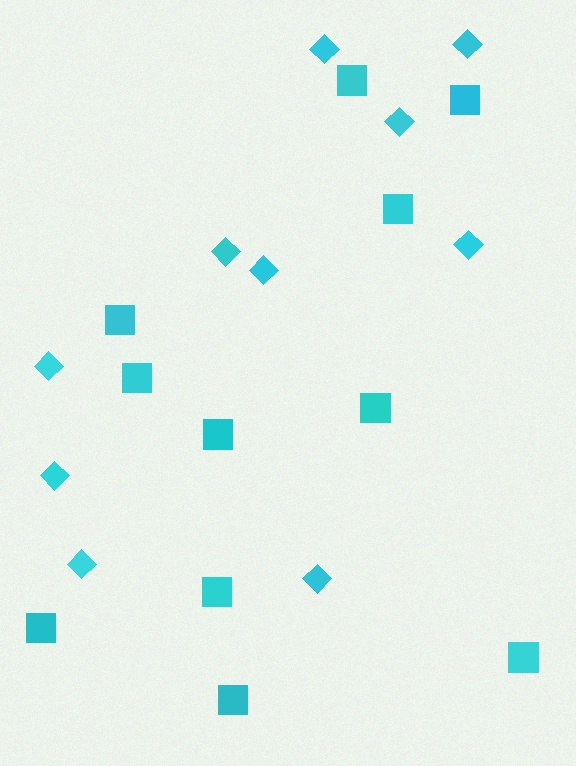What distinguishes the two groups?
There are 2 groups: one group of diamonds (10) and one group of squares (11).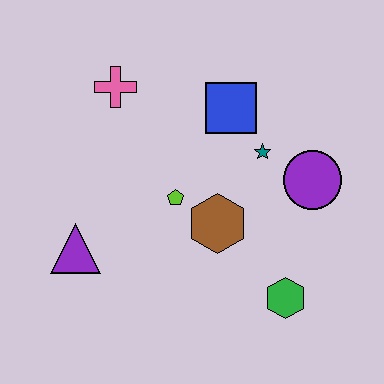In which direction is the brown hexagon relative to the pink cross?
The brown hexagon is below the pink cross.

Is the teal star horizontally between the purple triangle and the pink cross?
No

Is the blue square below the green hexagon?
No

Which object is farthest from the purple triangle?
The purple circle is farthest from the purple triangle.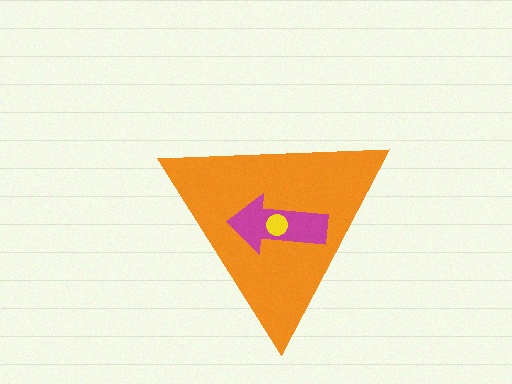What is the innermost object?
The yellow circle.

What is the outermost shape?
The orange triangle.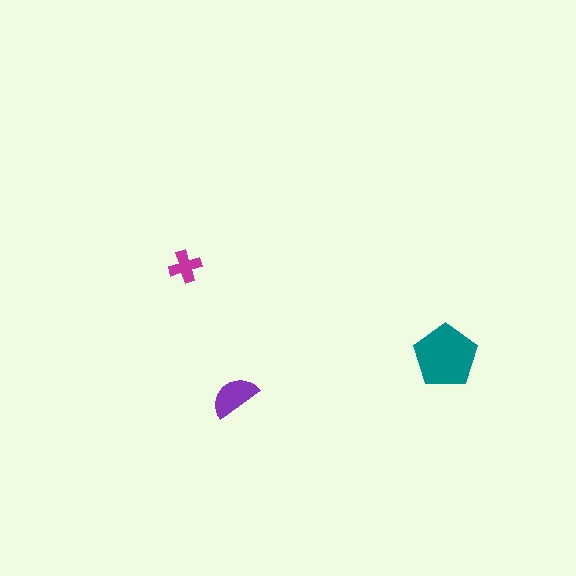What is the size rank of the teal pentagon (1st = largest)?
1st.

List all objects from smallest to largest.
The magenta cross, the purple semicircle, the teal pentagon.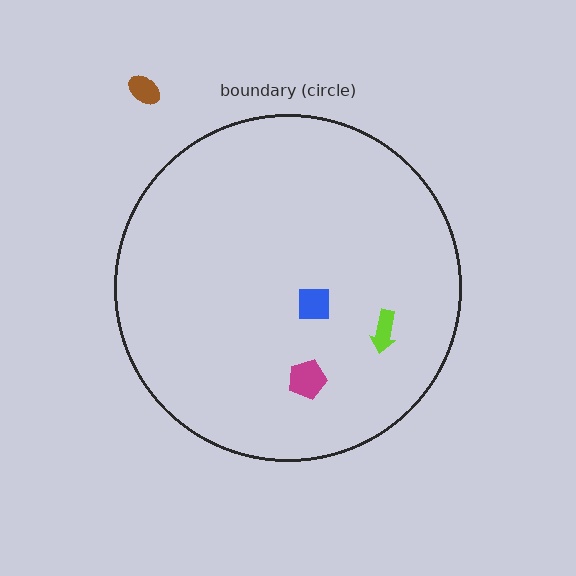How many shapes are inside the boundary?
3 inside, 1 outside.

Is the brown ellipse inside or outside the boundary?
Outside.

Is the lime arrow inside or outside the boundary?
Inside.